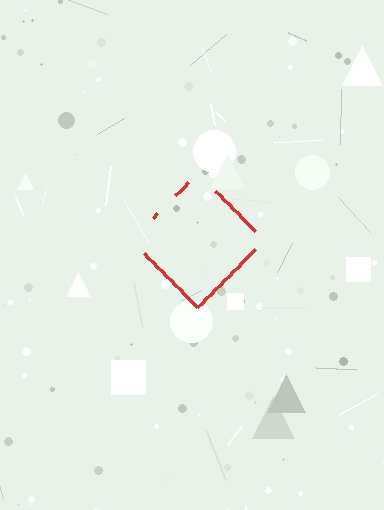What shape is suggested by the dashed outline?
The dashed outline suggests a diamond.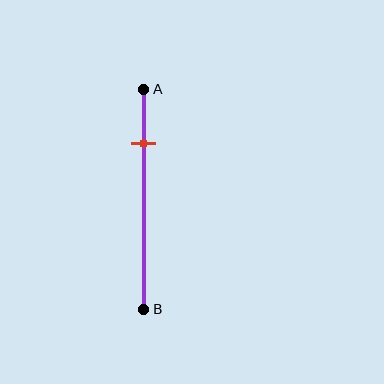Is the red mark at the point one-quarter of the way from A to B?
Yes, the mark is approximately at the one-quarter point.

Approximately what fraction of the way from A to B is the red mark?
The red mark is approximately 25% of the way from A to B.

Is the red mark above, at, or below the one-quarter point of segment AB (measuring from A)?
The red mark is approximately at the one-quarter point of segment AB.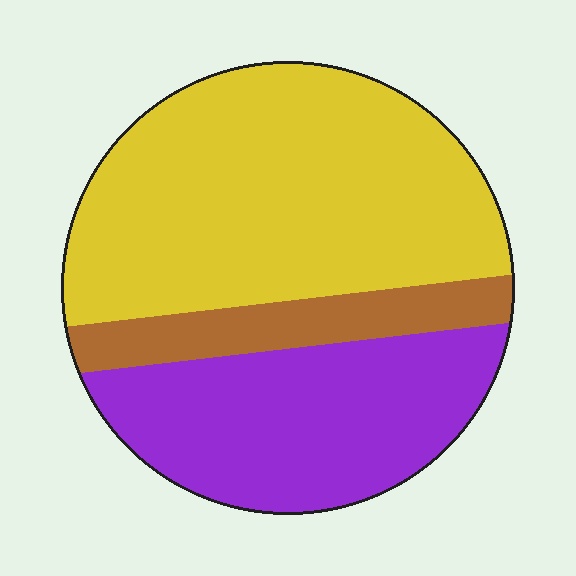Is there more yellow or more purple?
Yellow.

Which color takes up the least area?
Brown, at roughly 15%.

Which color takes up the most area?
Yellow, at roughly 55%.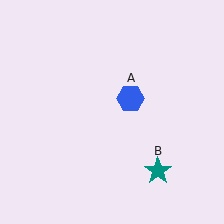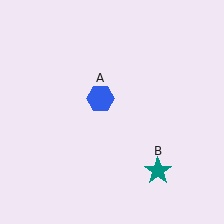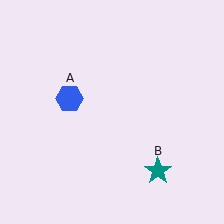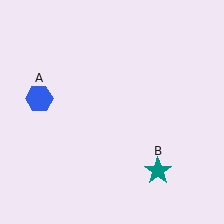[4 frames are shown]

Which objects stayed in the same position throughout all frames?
Teal star (object B) remained stationary.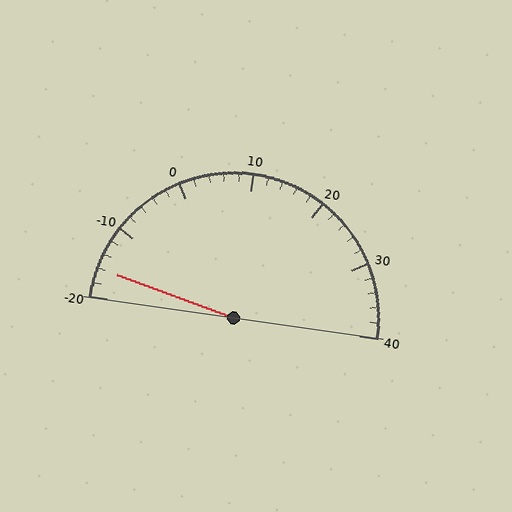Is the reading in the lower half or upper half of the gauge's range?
The reading is in the lower half of the range (-20 to 40).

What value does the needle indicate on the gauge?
The needle indicates approximately -16.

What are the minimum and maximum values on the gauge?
The gauge ranges from -20 to 40.